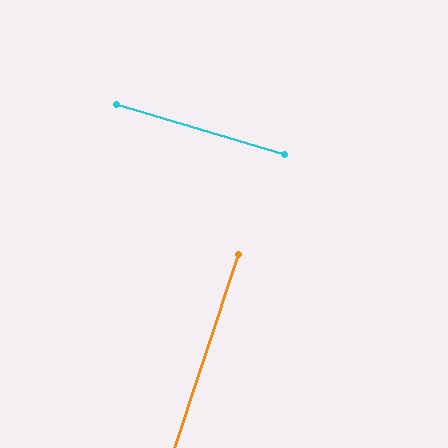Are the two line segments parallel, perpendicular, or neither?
Perpendicular — they meet at approximately 89°.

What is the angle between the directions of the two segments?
Approximately 89 degrees.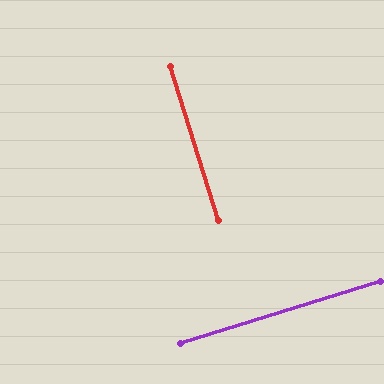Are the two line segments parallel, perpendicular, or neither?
Perpendicular — they meet at approximately 90°.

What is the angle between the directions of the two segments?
Approximately 90 degrees.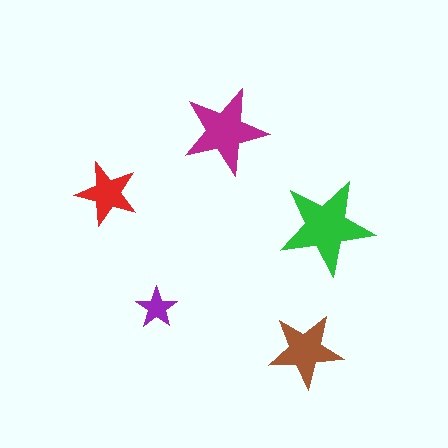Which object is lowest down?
The brown star is bottommost.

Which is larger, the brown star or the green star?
The green one.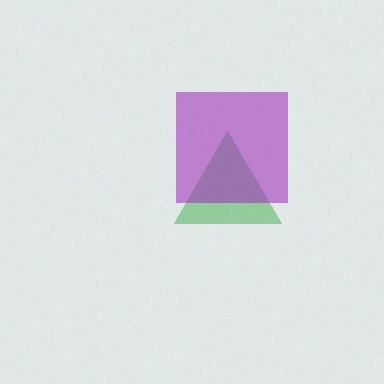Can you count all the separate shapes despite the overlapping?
Yes, there are 2 separate shapes.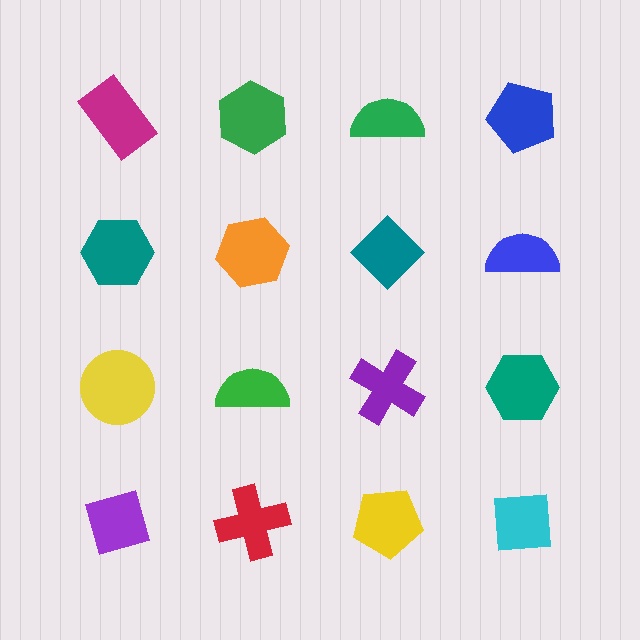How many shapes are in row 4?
4 shapes.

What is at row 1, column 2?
A green hexagon.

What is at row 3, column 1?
A yellow circle.